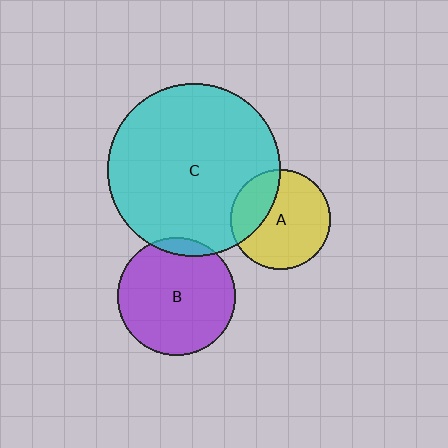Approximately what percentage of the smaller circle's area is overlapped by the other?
Approximately 30%.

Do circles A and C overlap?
Yes.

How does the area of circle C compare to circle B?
Approximately 2.2 times.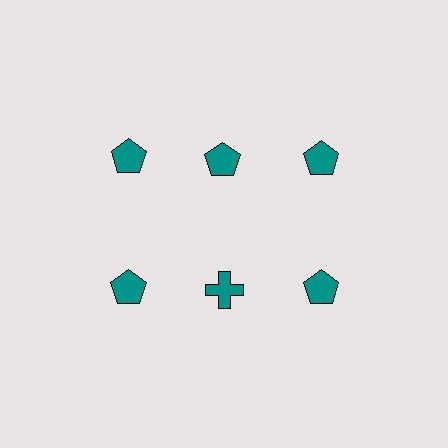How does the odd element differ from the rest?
It has a different shape: cross instead of pentagon.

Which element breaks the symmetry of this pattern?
The teal cross in the second row, second from left column breaks the symmetry. All other shapes are teal pentagons.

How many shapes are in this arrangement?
There are 6 shapes arranged in a grid pattern.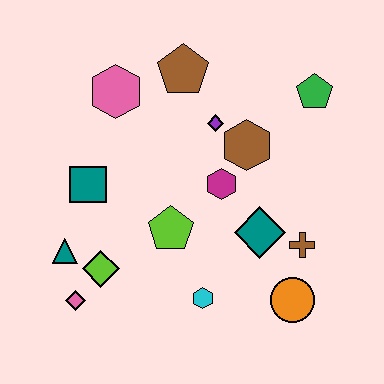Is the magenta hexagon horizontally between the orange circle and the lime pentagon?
Yes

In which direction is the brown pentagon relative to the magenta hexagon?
The brown pentagon is above the magenta hexagon.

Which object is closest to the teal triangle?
The lime diamond is closest to the teal triangle.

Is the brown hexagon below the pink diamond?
No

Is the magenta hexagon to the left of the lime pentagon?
No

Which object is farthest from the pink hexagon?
The orange circle is farthest from the pink hexagon.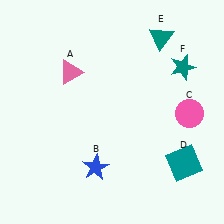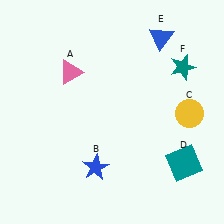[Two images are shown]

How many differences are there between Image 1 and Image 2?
There are 2 differences between the two images.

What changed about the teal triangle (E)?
In Image 1, E is teal. In Image 2, it changed to blue.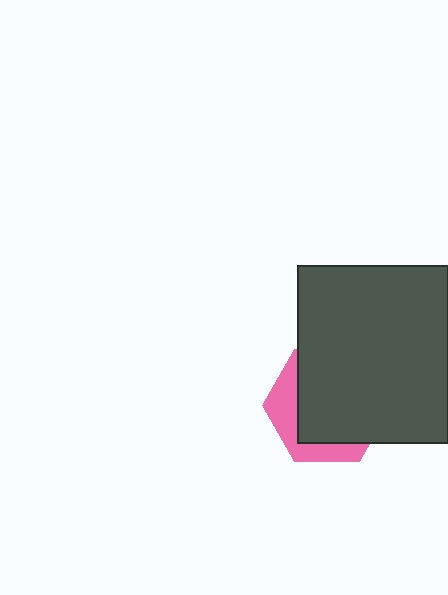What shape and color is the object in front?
The object in front is a dark gray rectangle.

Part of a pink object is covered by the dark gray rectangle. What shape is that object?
It is a hexagon.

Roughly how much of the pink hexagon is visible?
A small part of it is visible (roughly 31%).